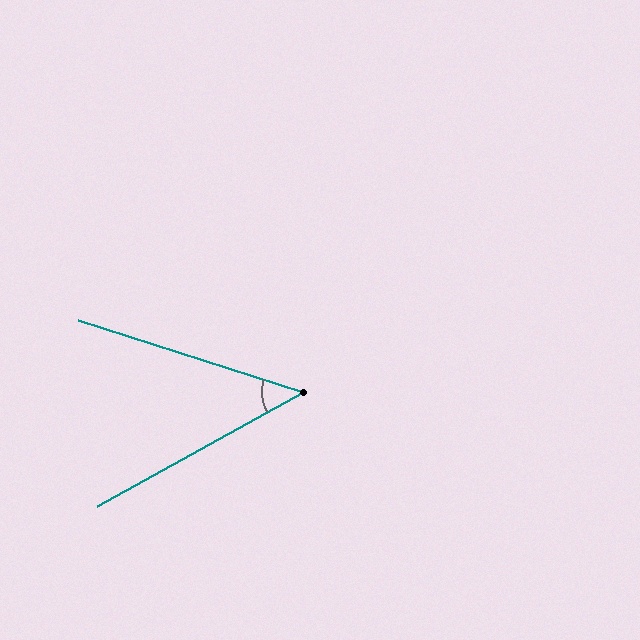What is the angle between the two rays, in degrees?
Approximately 47 degrees.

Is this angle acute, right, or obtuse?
It is acute.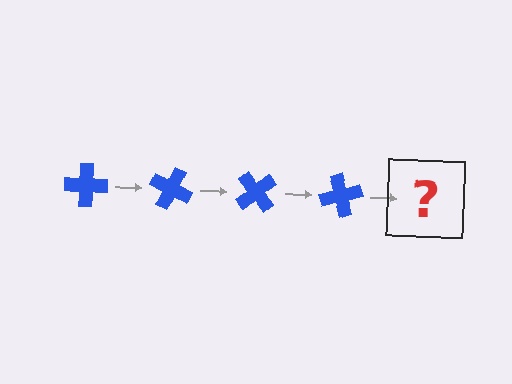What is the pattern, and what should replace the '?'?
The pattern is that the cross rotates 25 degrees each step. The '?' should be a blue cross rotated 100 degrees.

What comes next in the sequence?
The next element should be a blue cross rotated 100 degrees.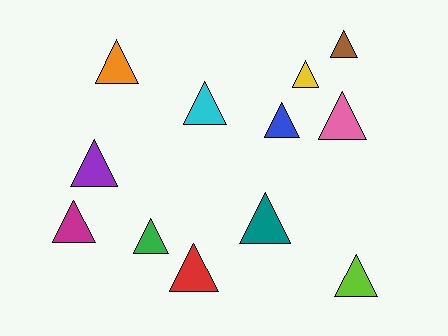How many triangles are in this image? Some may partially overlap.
There are 12 triangles.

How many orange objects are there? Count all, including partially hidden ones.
There is 1 orange object.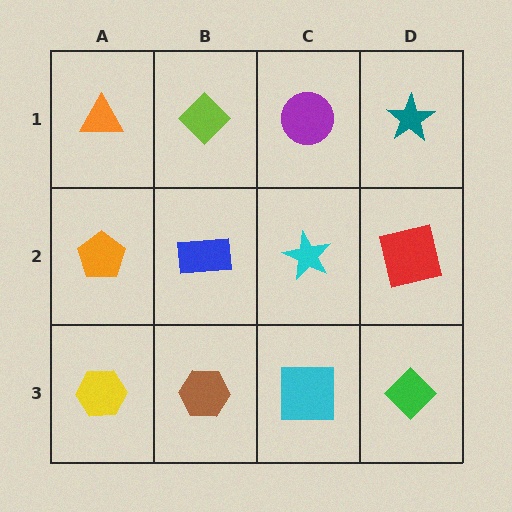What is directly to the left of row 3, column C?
A brown hexagon.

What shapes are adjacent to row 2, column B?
A lime diamond (row 1, column B), a brown hexagon (row 3, column B), an orange pentagon (row 2, column A), a cyan star (row 2, column C).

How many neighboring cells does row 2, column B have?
4.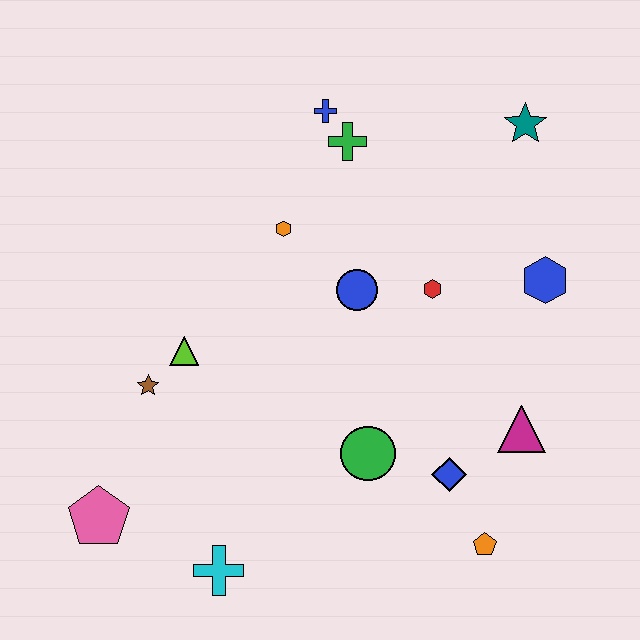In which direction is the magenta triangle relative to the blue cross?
The magenta triangle is below the blue cross.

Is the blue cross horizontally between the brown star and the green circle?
Yes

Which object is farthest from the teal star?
The pink pentagon is farthest from the teal star.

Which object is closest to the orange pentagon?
The blue diamond is closest to the orange pentagon.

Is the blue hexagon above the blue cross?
No